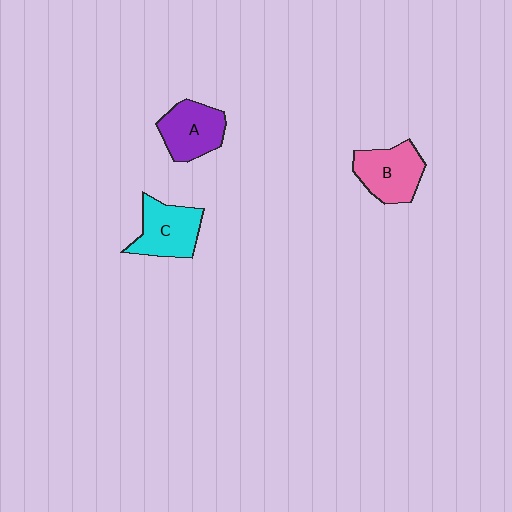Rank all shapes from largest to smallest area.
From largest to smallest: B (pink), C (cyan), A (purple).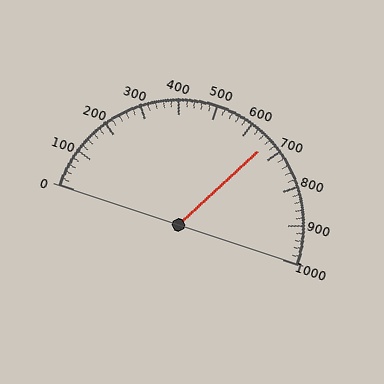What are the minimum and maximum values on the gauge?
The gauge ranges from 0 to 1000.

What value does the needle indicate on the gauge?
The needle indicates approximately 660.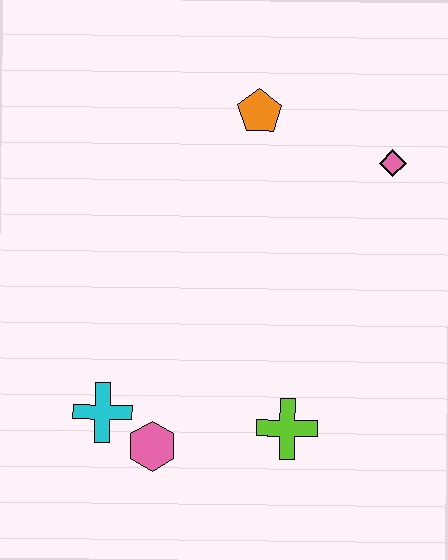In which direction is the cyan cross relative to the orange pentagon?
The cyan cross is below the orange pentagon.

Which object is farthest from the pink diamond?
The cyan cross is farthest from the pink diamond.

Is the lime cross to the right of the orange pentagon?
Yes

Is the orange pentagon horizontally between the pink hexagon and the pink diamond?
Yes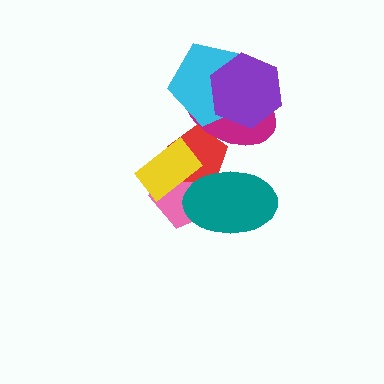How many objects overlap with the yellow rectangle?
2 objects overlap with the yellow rectangle.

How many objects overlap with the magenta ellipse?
3 objects overlap with the magenta ellipse.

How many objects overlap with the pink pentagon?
3 objects overlap with the pink pentagon.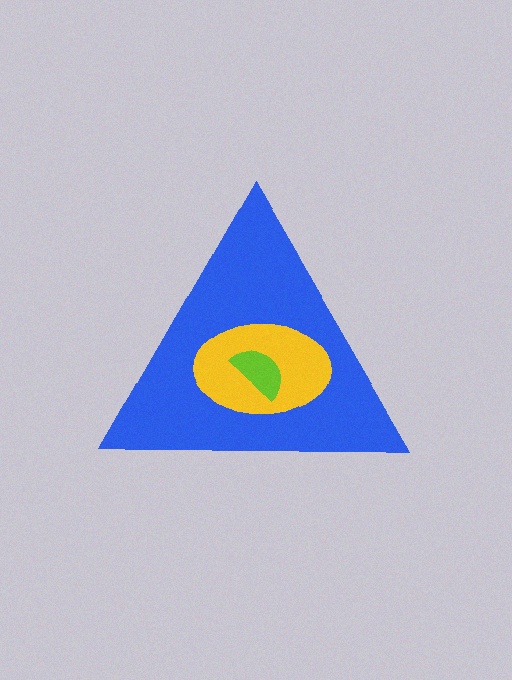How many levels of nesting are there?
3.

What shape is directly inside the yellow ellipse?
The lime semicircle.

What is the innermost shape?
The lime semicircle.